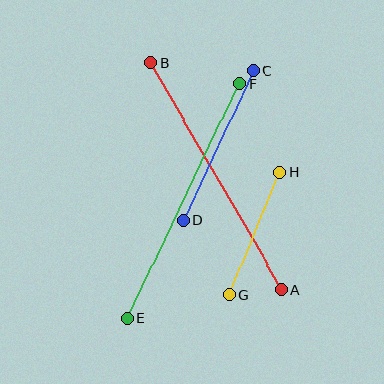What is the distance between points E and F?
The distance is approximately 259 pixels.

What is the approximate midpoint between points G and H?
The midpoint is at approximately (255, 234) pixels.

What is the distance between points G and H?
The distance is approximately 133 pixels.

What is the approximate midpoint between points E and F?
The midpoint is at approximately (183, 201) pixels.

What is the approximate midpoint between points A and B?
The midpoint is at approximately (216, 176) pixels.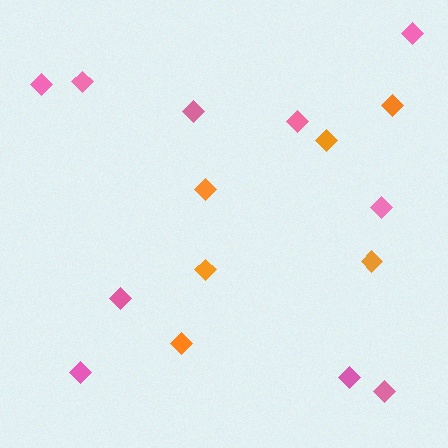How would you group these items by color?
There are 2 groups: one group of pink diamonds (10) and one group of orange diamonds (6).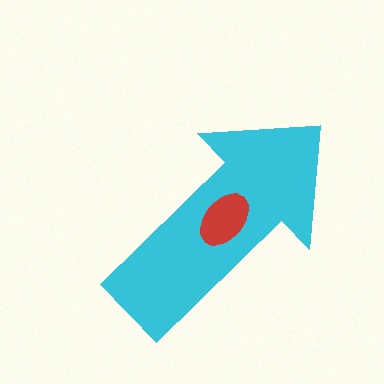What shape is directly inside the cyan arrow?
The red ellipse.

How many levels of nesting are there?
2.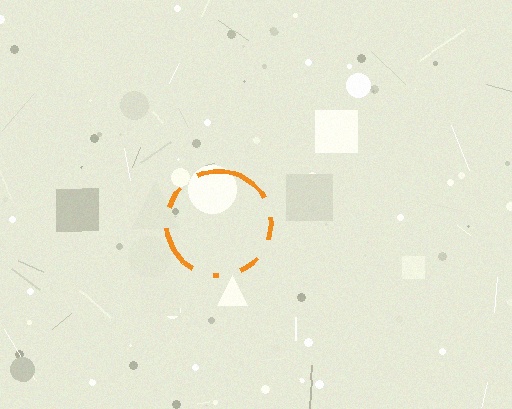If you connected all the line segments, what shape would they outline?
They would outline a circle.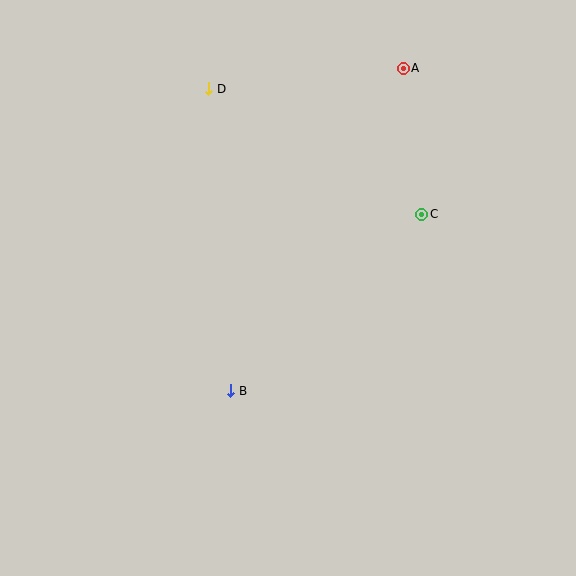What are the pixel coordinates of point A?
Point A is at (403, 68).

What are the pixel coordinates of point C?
Point C is at (422, 214).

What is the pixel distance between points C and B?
The distance between C and B is 260 pixels.